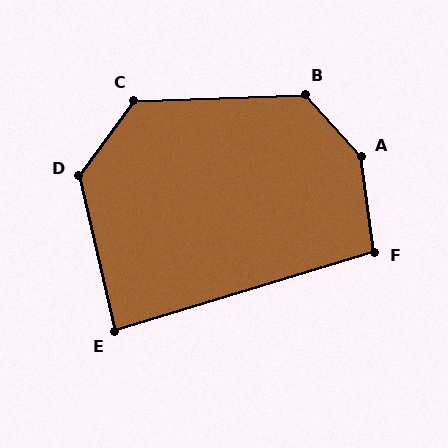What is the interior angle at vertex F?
Approximately 99 degrees (obtuse).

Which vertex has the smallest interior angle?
E, at approximately 86 degrees.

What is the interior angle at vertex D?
Approximately 131 degrees (obtuse).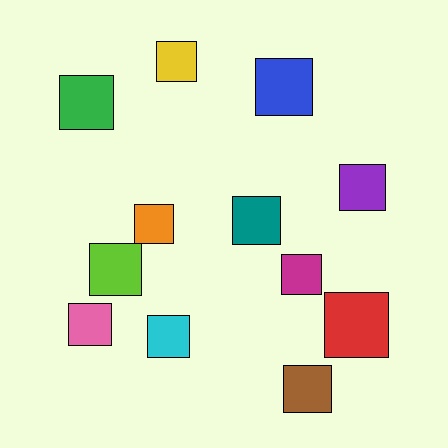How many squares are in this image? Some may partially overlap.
There are 12 squares.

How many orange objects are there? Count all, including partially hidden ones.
There is 1 orange object.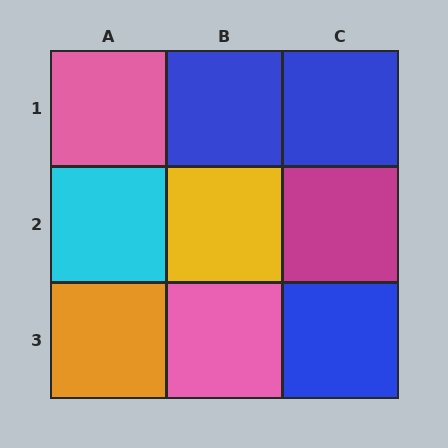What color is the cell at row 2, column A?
Cyan.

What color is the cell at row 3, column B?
Pink.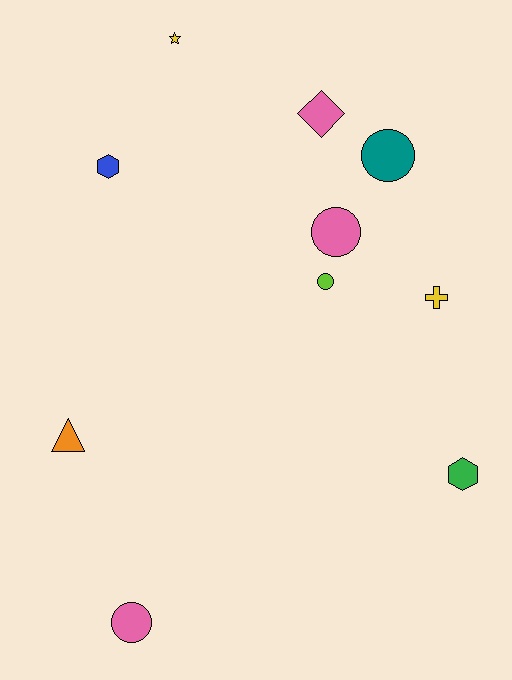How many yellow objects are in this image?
There are 2 yellow objects.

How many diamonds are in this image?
There is 1 diamond.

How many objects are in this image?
There are 10 objects.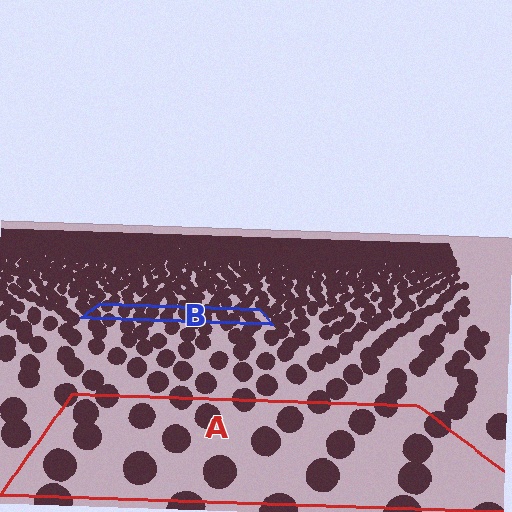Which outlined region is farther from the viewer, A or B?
Region B is farther from the viewer — the texture elements inside it appear smaller and more densely packed.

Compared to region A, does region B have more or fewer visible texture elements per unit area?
Region B has more texture elements per unit area — they are packed more densely because it is farther away.